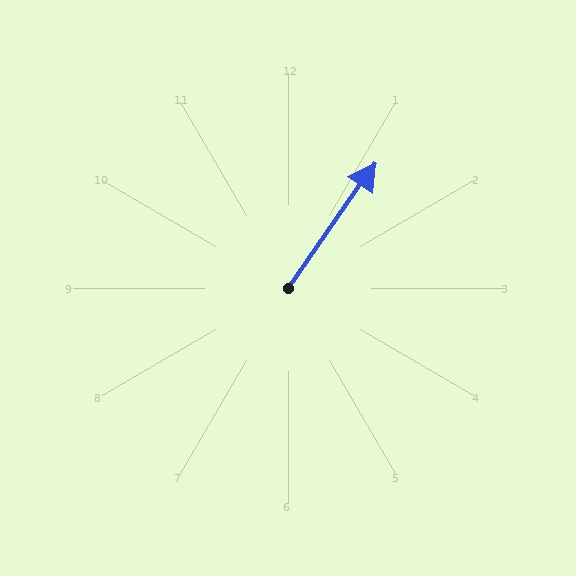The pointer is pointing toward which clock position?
Roughly 1 o'clock.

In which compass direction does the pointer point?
Northeast.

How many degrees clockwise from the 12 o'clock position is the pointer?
Approximately 35 degrees.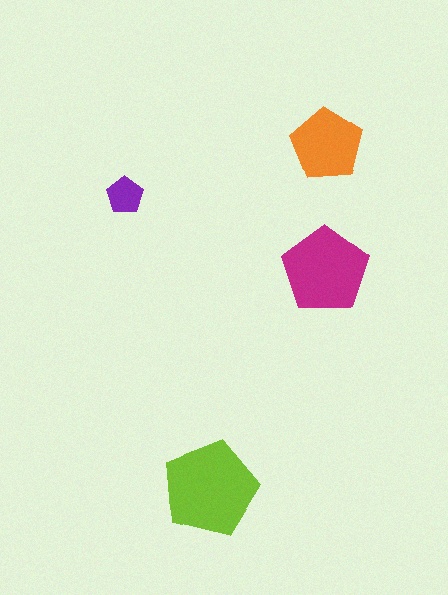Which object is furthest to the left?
The purple pentagon is leftmost.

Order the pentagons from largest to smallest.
the lime one, the magenta one, the orange one, the purple one.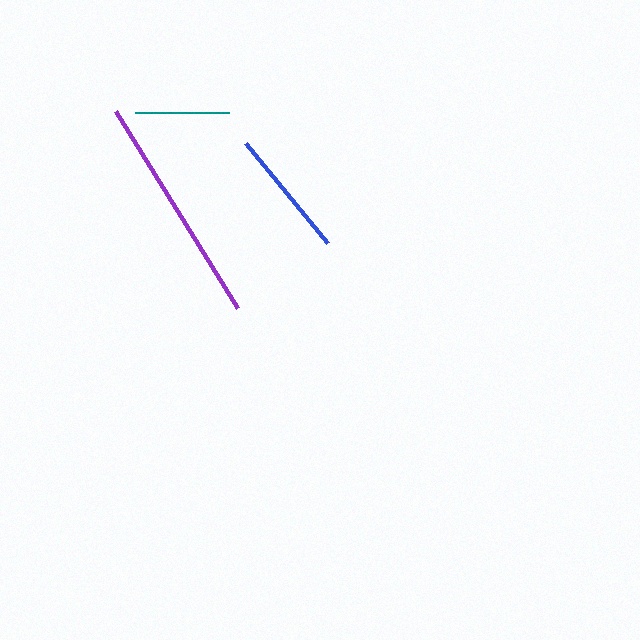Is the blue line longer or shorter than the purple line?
The purple line is longer than the blue line.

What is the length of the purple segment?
The purple segment is approximately 232 pixels long.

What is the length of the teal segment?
The teal segment is approximately 94 pixels long.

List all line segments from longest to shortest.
From longest to shortest: purple, blue, teal.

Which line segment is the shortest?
The teal line is the shortest at approximately 94 pixels.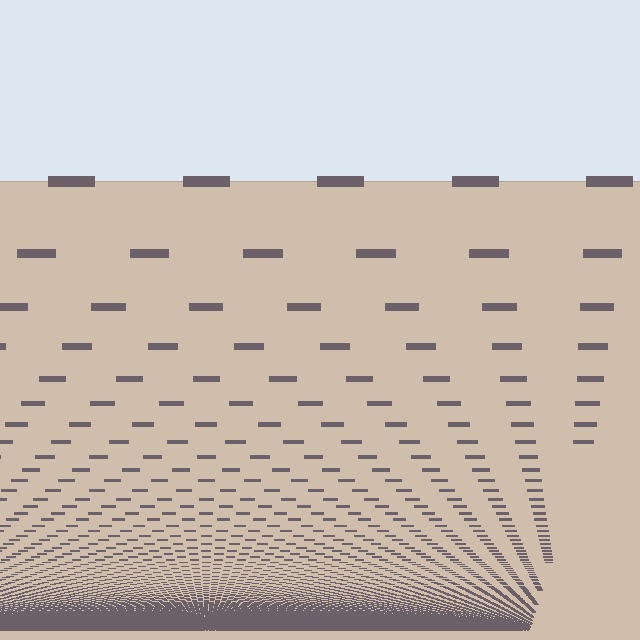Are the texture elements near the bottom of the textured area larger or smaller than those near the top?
Smaller. The gradient is inverted — elements near the bottom are smaller and denser.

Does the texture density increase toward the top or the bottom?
Density increases toward the bottom.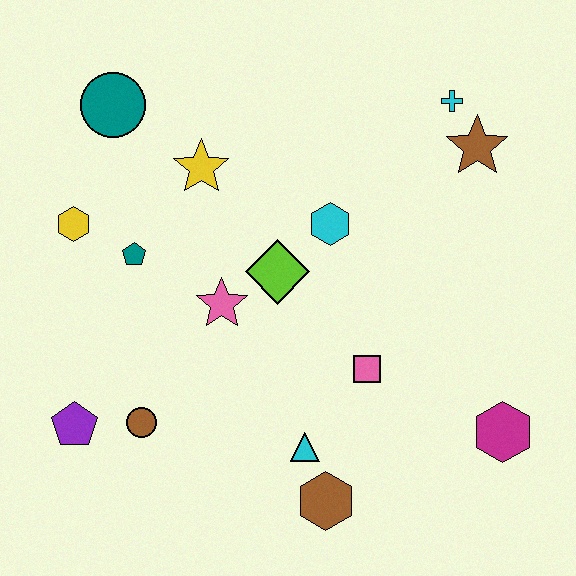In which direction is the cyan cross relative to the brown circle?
The cyan cross is above the brown circle.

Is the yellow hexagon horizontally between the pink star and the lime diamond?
No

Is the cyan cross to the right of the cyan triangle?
Yes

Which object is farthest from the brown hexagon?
The teal circle is farthest from the brown hexagon.